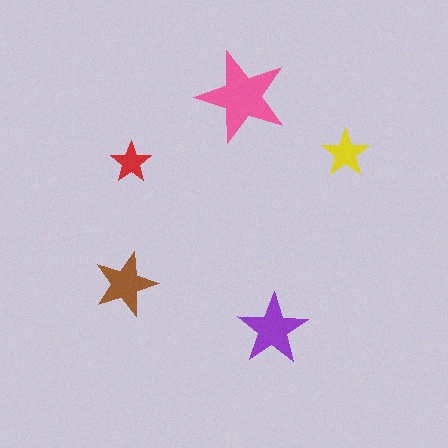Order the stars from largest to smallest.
the pink one, the purple one, the brown one, the yellow one, the red one.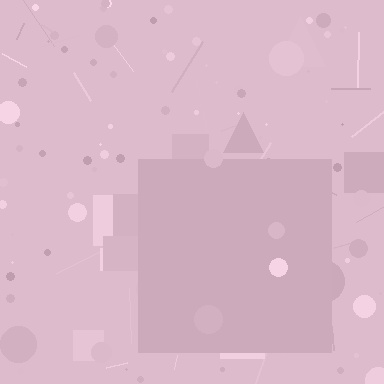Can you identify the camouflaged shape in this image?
The camouflaged shape is a square.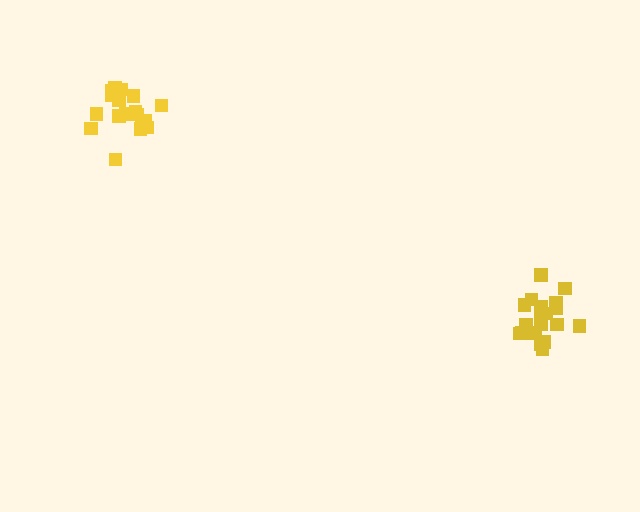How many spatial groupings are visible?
There are 2 spatial groupings.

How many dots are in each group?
Group 1: 19 dots, Group 2: 19 dots (38 total).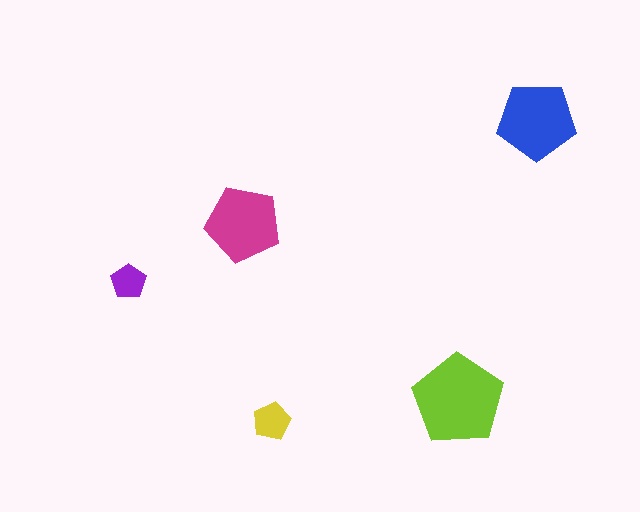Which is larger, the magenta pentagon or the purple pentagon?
The magenta one.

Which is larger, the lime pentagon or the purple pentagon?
The lime one.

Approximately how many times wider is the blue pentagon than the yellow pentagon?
About 2 times wider.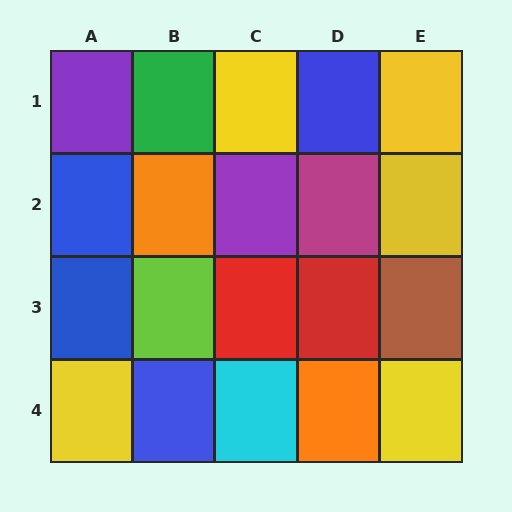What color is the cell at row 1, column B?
Green.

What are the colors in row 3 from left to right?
Blue, lime, red, red, brown.